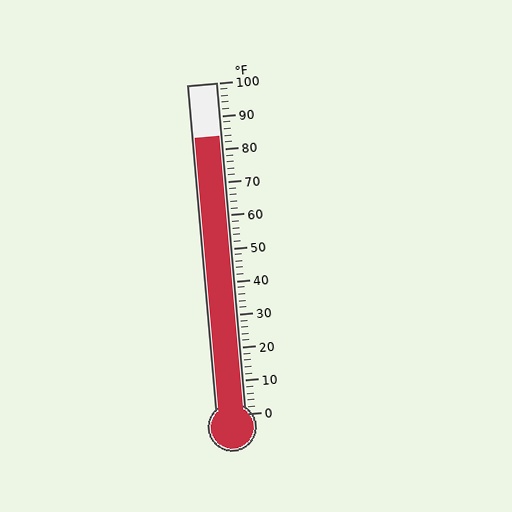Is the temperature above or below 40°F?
The temperature is above 40°F.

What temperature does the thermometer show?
The thermometer shows approximately 84°F.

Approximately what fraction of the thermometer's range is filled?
The thermometer is filled to approximately 85% of its range.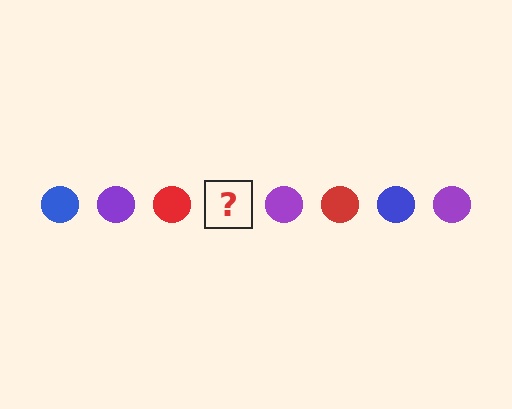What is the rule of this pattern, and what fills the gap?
The rule is that the pattern cycles through blue, purple, red circles. The gap should be filled with a blue circle.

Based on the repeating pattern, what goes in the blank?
The blank should be a blue circle.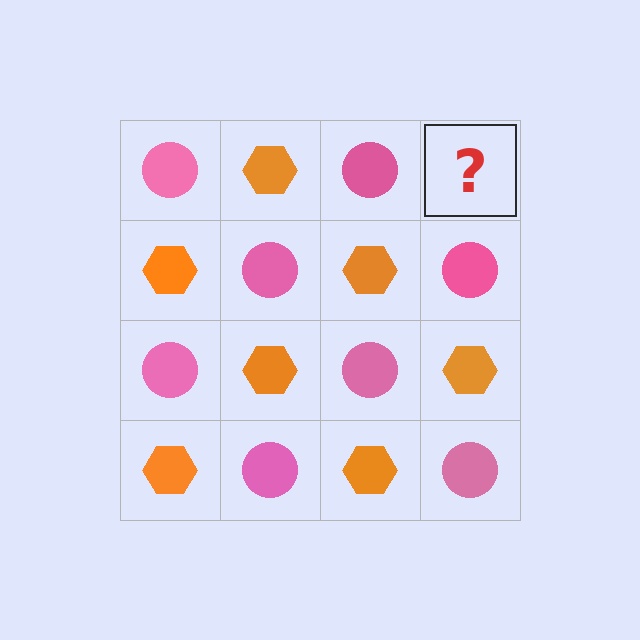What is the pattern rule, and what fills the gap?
The rule is that it alternates pink circle and orange hexagon in a checkerboard pattern. The gap should be filled with an orange hexagon.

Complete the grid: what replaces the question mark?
The question mark should be replaced with an orange hexagon.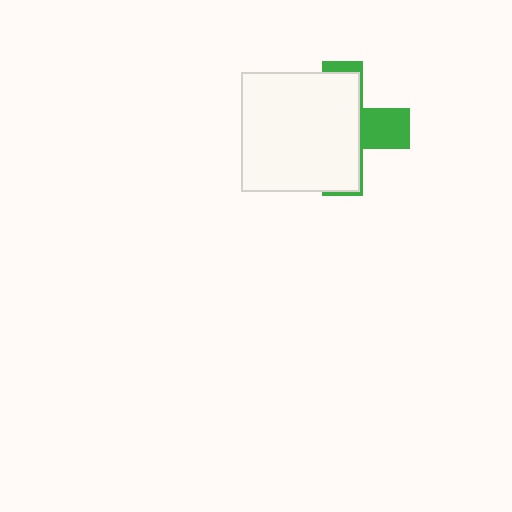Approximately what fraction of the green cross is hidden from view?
Roughly 68% of the green cross is hidden behind the white square.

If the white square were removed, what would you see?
You would see the complete green cross.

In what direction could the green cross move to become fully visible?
The green cross could move right. That would shift it out from behind the white square entirely.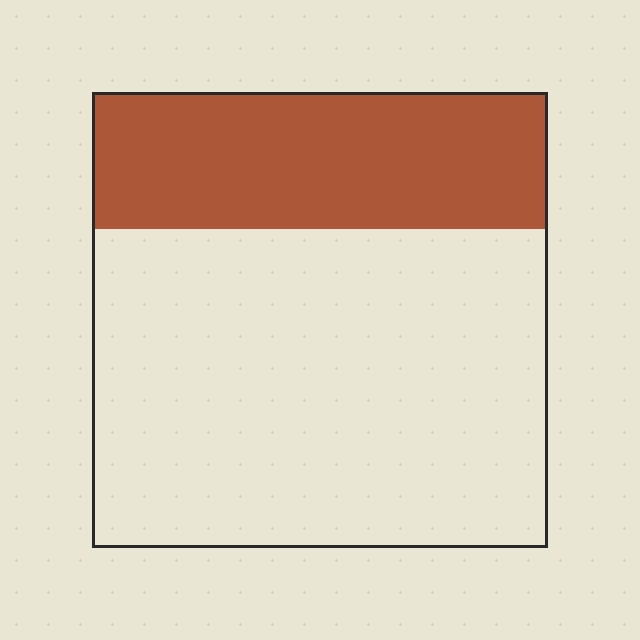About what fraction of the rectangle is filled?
About one third (1/3).